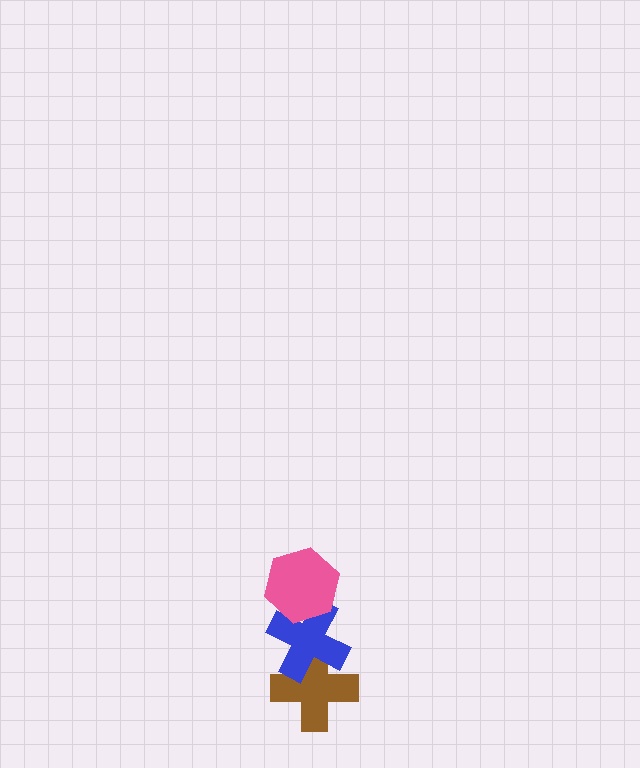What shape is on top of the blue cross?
The pink hexagon is on top of the blue cross.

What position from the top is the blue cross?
The blue cross is 2nd from the top.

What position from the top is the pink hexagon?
The pink hexagon is 1st from the top.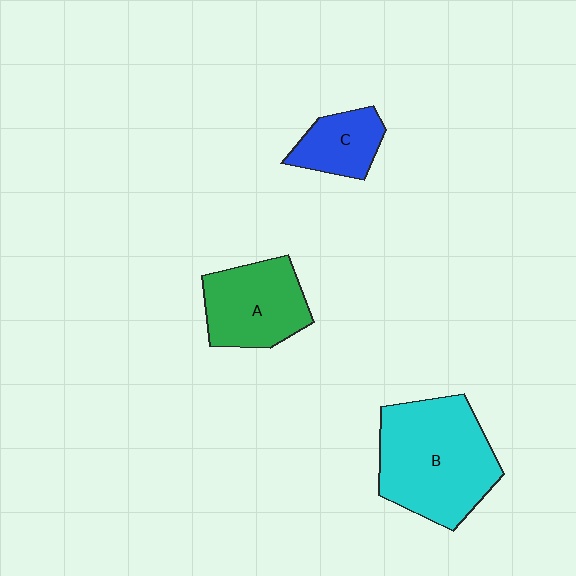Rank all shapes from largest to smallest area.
From largest to smallest: B (cyan), A (green), C (blue).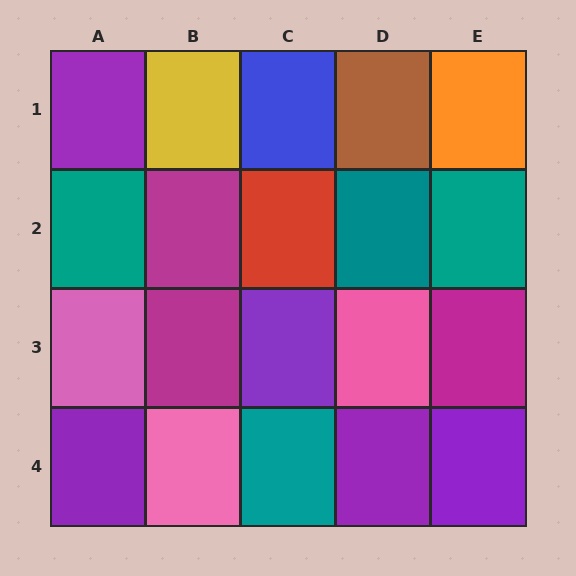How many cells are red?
1 cell is red.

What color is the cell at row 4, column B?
Pink.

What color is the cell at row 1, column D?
Brown.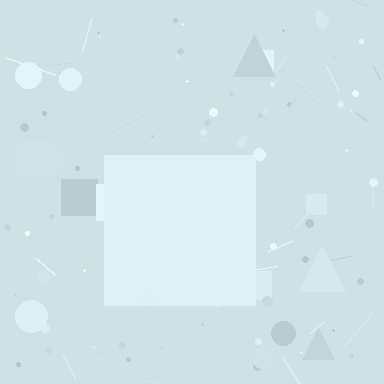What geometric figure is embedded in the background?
A square is embedded in the background.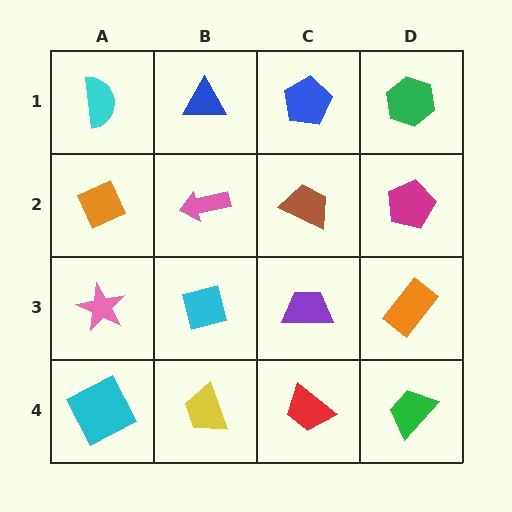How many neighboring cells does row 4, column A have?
2.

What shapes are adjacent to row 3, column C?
A brown trapezoid (row 2, column C), a red trapezoid (row 4, column C), a cyan diamond (row 3, column B), an orange rectangle (row 3, column D).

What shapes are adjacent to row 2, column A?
A cyan semicircle (row 1, column A), a pink star (row 3, column A), a pink arrow (row 2, column B).